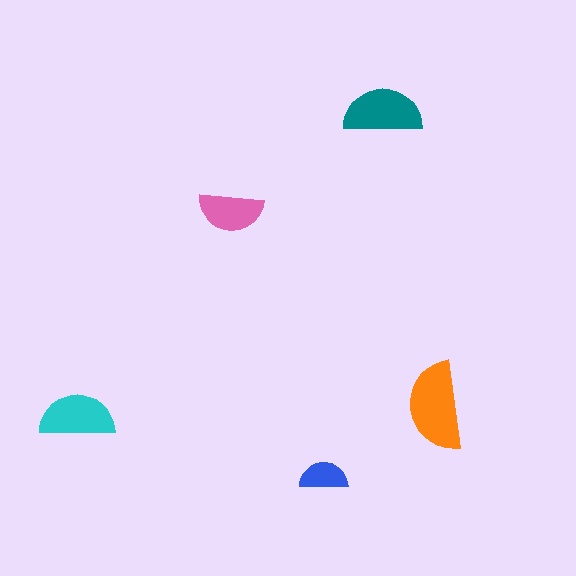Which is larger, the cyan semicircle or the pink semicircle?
The cyan one.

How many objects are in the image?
There are 5 objects in the image.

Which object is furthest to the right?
The orange semicircle is rightmost.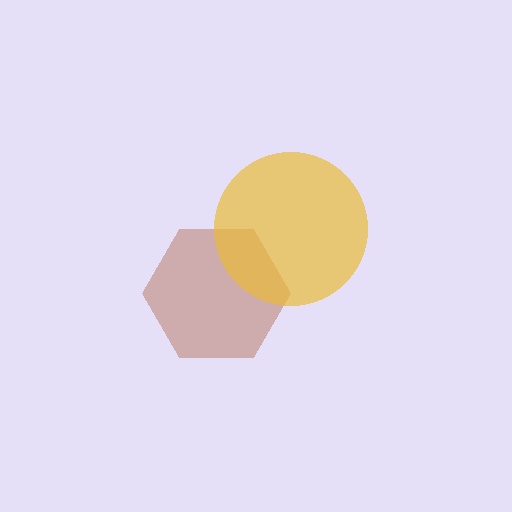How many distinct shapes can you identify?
There are 2 distinct shapes: a brown hexagon, a yellow circle.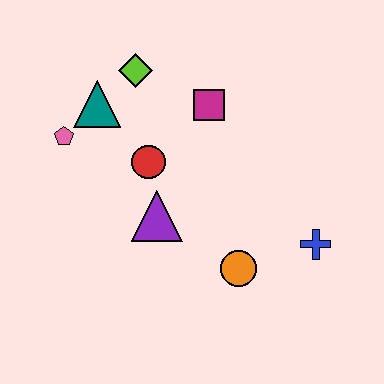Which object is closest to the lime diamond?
The teal triangle is closest to the lime diamond.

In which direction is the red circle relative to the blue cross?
The red circle is to the left of the blue cross.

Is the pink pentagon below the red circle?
No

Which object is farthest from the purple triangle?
The blue cross is farthest from the purple triangle.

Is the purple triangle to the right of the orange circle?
No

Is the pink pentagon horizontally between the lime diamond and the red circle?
No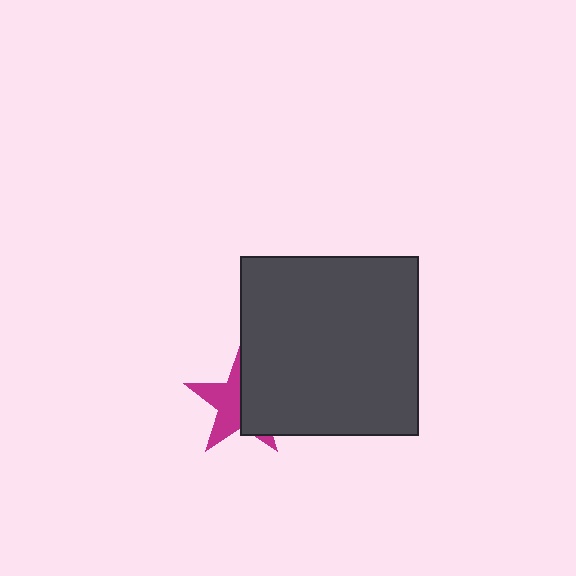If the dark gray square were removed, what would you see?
You would see the complete magenta star.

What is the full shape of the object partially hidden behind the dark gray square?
The partially hidden object is a magenta star.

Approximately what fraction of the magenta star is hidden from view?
Roughly 50% of the magenta star is hidden behind the dark gray square.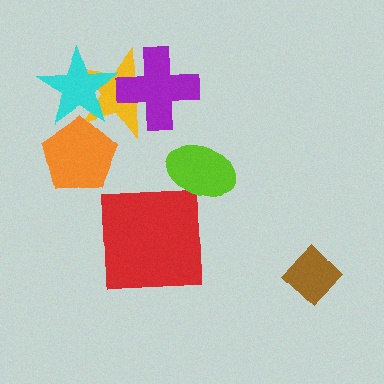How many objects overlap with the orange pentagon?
2 objects overlap with the orange pentagon.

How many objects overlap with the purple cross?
1 object overlaps with the purple cross.